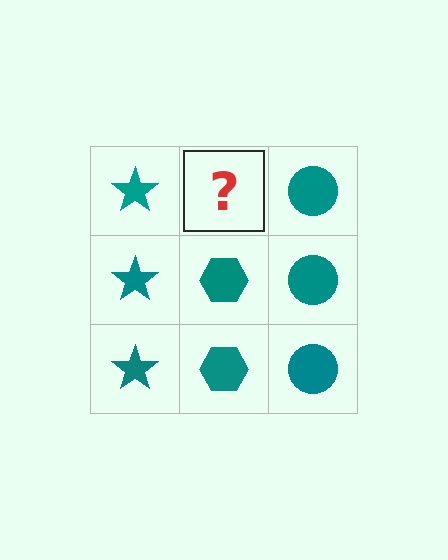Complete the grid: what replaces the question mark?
The question mark should be replaced with a teal hexagon.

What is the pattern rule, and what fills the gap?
The rule is that each column has a consistent shape. The gap should be filled with a teal hexagon.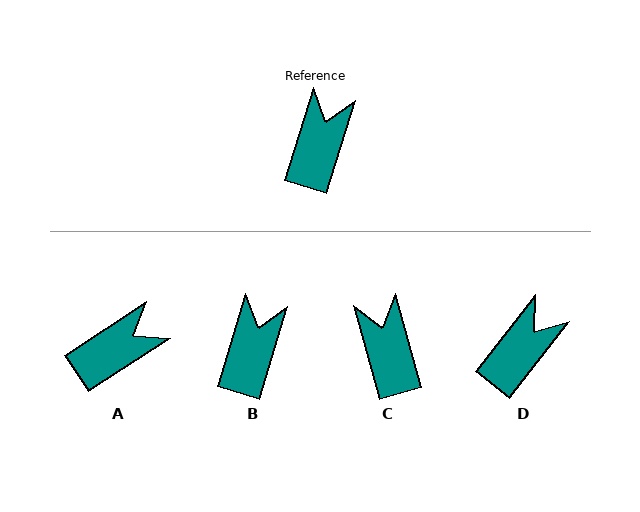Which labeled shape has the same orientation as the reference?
B.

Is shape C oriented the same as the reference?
No, it is off by about 33 degrees.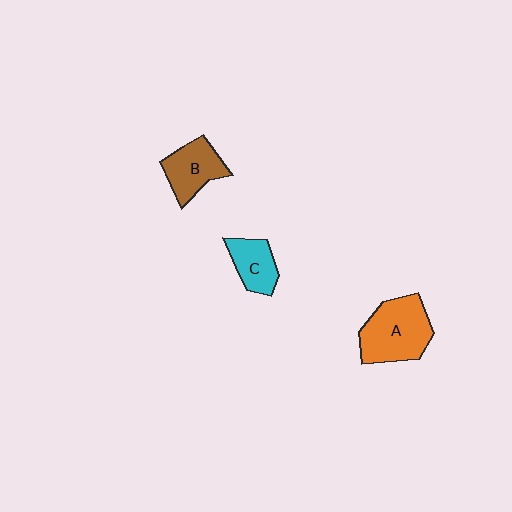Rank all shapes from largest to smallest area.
From largest to smallest: A (orange), B (brown), C (cyan).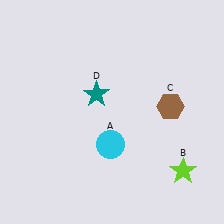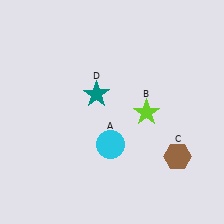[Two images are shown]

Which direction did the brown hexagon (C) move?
The brown hexagon (C) moved down.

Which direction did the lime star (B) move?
The lime star (B) moved up.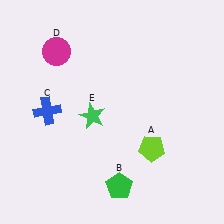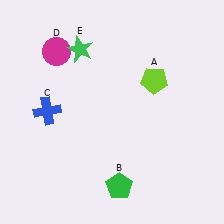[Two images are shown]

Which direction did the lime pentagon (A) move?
The lime pentagon (A) moved up.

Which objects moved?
The objects that moved are: the lime pentagon (A), the green star (E).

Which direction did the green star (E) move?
The green star (E) moved up.